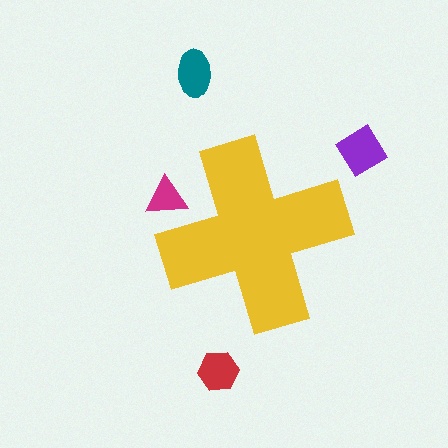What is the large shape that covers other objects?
A yellow cross.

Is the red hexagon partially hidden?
No, the red hexagon is fully visible.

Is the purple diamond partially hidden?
No, the purple diamond is fully visible.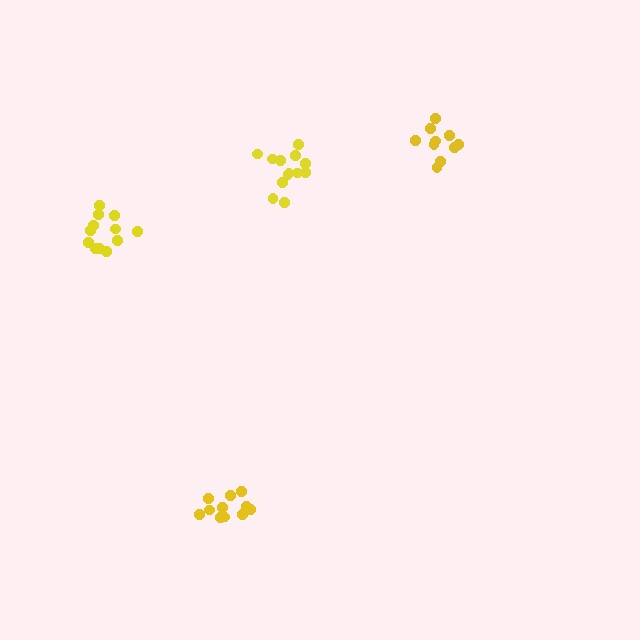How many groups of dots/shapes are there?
There are 4 groups.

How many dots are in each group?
Group 1: 13 dots, Group 2: 11 dots, Group 3: 12 dots, Group 4: 10 dots (46 total).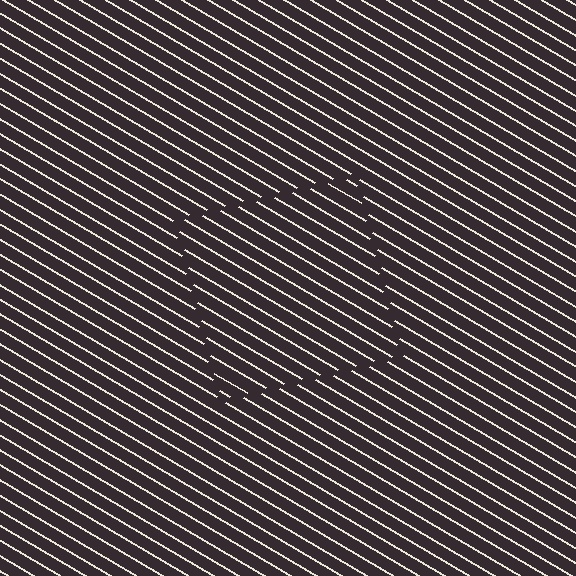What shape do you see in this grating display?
An illusory square. The interior of the shape contains the same grating, shifted by half a period — the contour is defined by the phase discontinuity where line-ends from the inner and outer gratings abut.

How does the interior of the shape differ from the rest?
The interior of the shape contains the same grating, shifted by half a period — the contour is defined by the phase discontinuity where line-ends from the inner and outer gratings abut.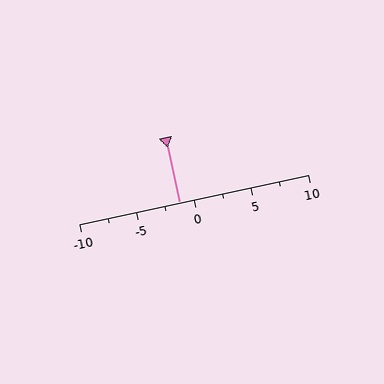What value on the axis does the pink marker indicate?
The marker indicates approximately -1.2.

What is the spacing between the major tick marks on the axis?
The major ticks are spaced 5 apart.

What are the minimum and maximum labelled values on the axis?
The axis runs from -10 to 10.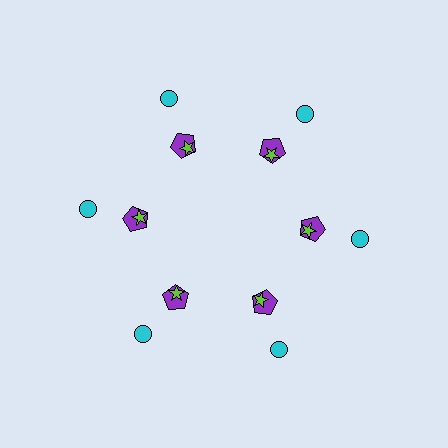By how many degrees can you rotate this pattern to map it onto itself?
The pattern maps onto itself every 60 degrees of rotation.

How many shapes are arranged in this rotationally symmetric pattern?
There are 18 shapes, arranged in 6 groups of 3.